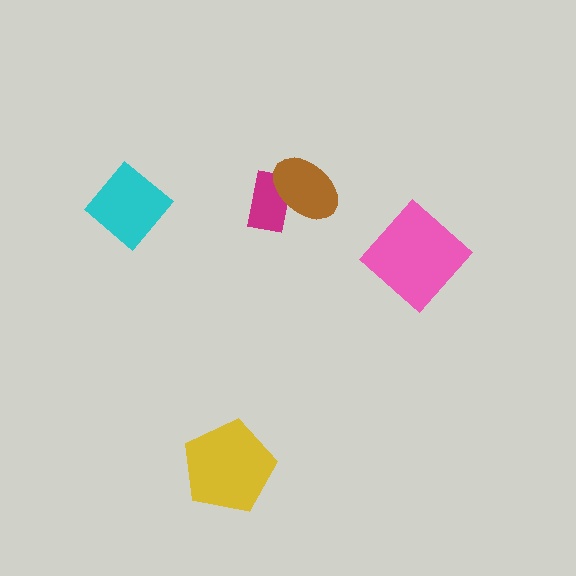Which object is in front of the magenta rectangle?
The brown ellipse is in front of the magenta rectangle.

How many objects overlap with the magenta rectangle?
1 object overlaps with the magenta rectangle.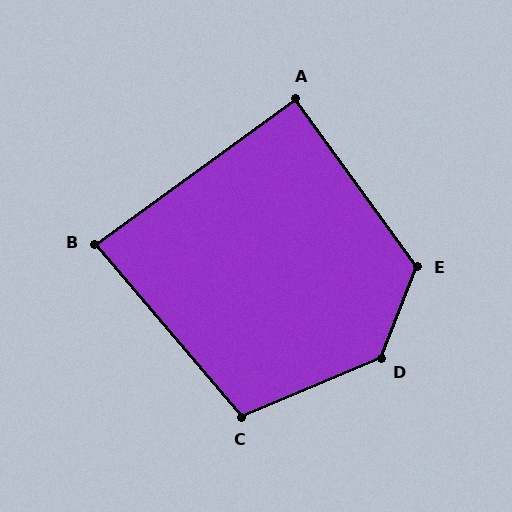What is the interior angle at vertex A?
Approximately 90 degrees (approximately right).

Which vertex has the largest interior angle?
D, at approximately 134 degrees.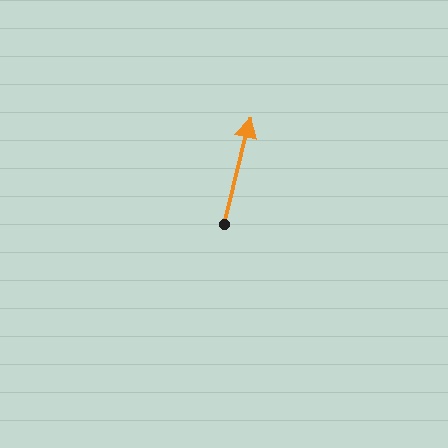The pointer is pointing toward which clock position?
Roughly 12 o'clock.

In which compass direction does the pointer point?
North.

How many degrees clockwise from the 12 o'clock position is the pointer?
Approximately 14 degrees.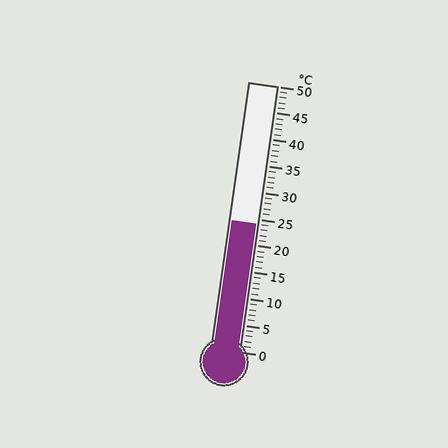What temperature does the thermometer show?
The thermometer shows approximately 24°C.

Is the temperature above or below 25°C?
The temperature is below 25°C.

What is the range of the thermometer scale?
The thermometer scale ranges from 0°C to 50°C.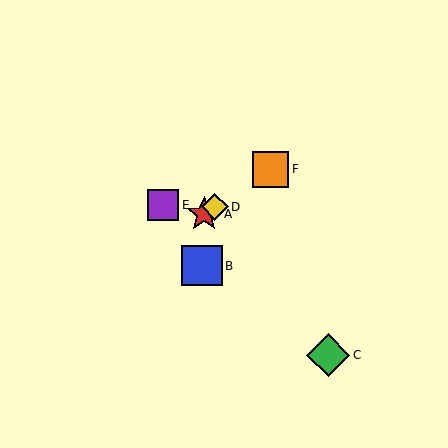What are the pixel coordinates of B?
Object B is at (202, 266).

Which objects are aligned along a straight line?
Objects A, D, F are aligned along a straight line.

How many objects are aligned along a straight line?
3 objects (A, D, F) are aligned along a straight line.